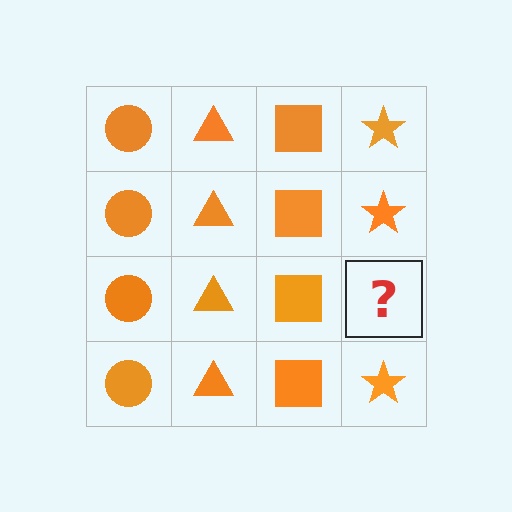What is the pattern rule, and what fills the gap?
The rule is that each column has a consistent shape. The gap should be filled with an orange star.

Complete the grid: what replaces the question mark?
The question mark should be replaced with an orange star.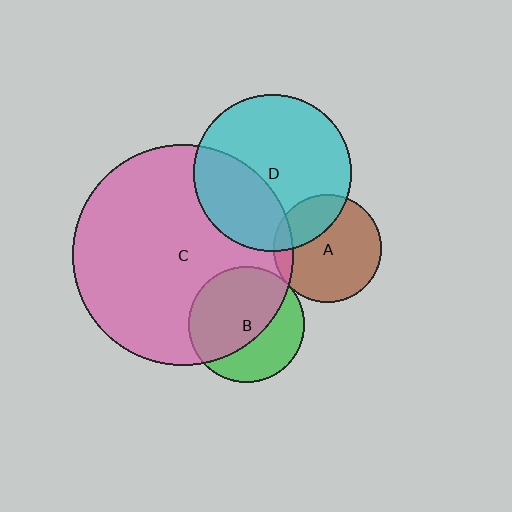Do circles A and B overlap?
Yes.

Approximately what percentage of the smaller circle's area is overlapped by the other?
Approximately 5%.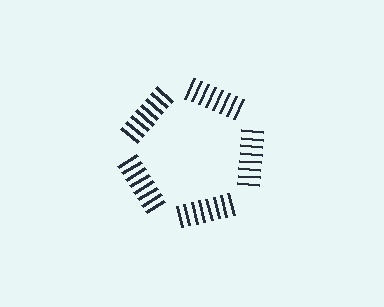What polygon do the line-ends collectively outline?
An illusory pentagon — the line segments terminate on its edges but no continuous stroke is drawn.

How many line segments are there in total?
40 — 8 along each of the 5 edges.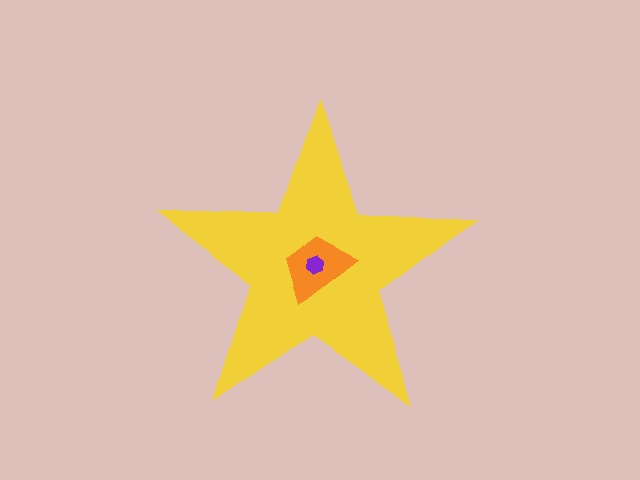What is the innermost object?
The purple hexagon.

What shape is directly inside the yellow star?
The orange trapezoid.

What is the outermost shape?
The yellow star.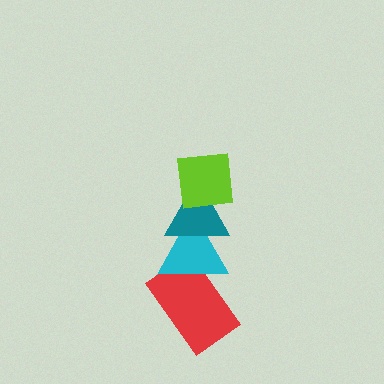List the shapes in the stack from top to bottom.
From top to bottom: the lime square, the teal triangle, the cyan triangle, the red rectangle.